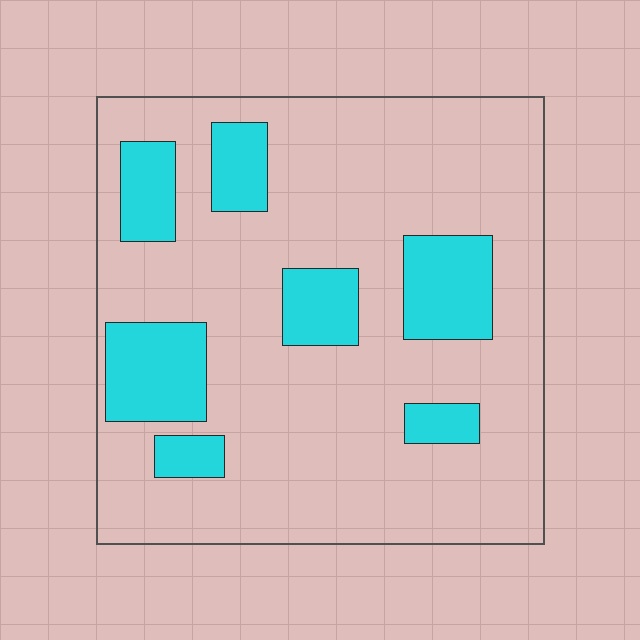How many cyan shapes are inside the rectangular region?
7.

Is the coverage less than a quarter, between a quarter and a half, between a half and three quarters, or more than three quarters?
Less than a quarter.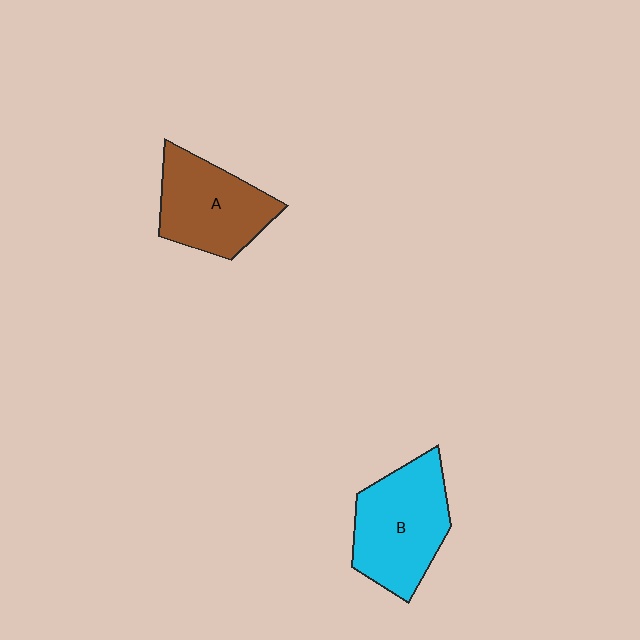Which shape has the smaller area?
Shape A (brown).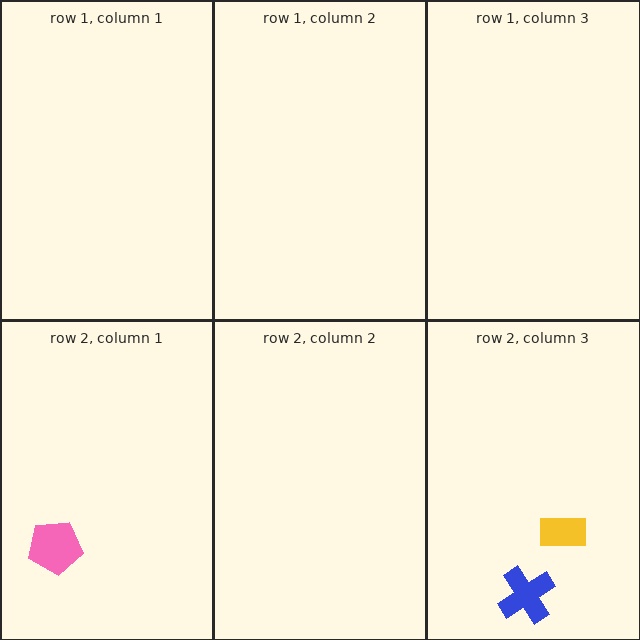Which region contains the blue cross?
The row 2, column 3 region.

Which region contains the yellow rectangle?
The row 2, column 3 region.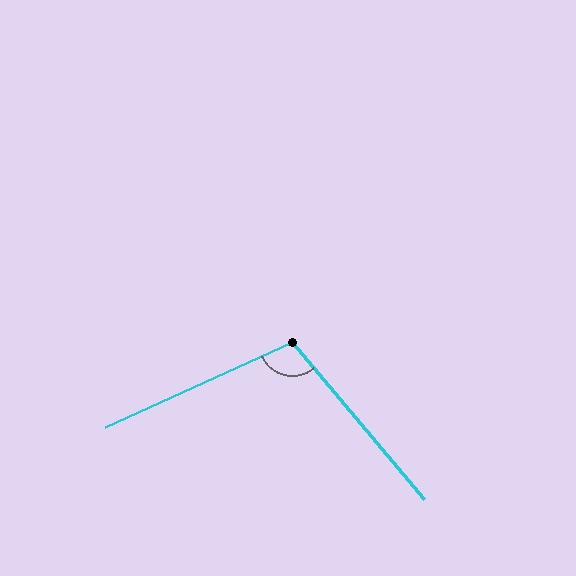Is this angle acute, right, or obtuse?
It is obtuse.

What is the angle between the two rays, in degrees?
Approximately 105 degrees.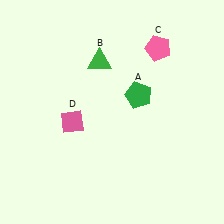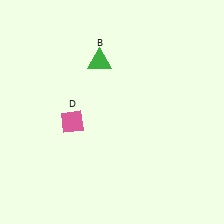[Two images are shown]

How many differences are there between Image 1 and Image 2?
There are 2 differences between the two images.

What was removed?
The green pentagon (A), the pink pentagon (C) were removed in Image 2.